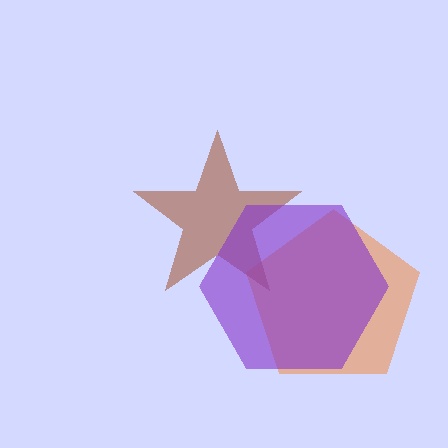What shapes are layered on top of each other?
The layered shapes are: an orange pentagon, a brown star, a purple hexagon.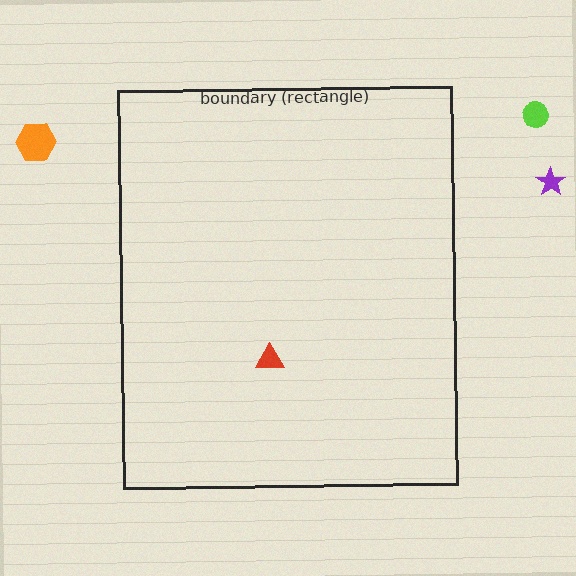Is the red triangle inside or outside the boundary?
Inside.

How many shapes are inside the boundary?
1 inside, 3 outside.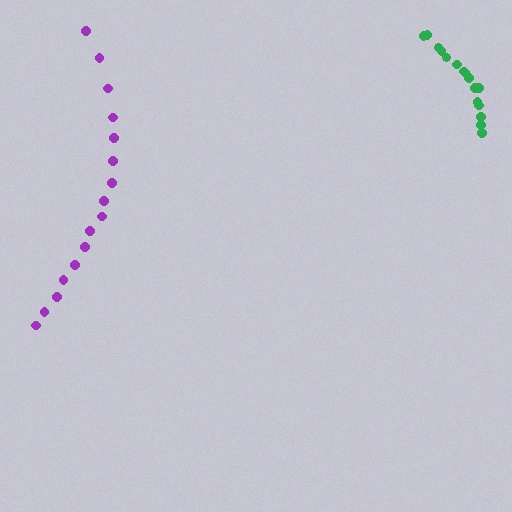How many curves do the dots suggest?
There are 2 distinct paths.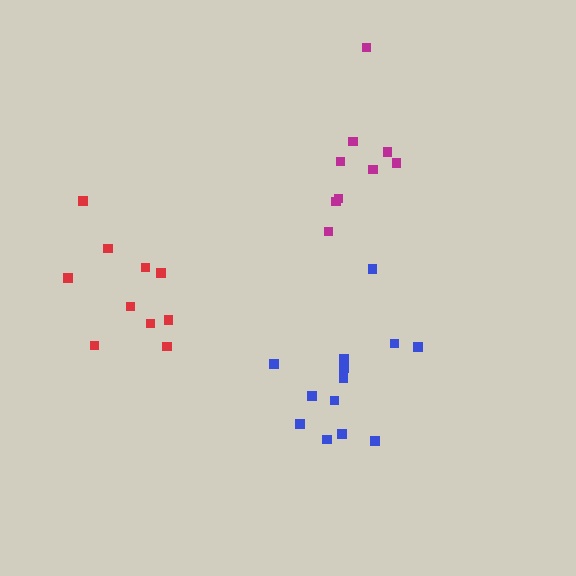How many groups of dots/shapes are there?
There are 3 groups.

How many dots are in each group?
Group 1: 13 dots, Group 2: 9 dots, Group 3: 10 dots (32 total).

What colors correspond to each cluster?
The clusters are colored: blue, magenta, red.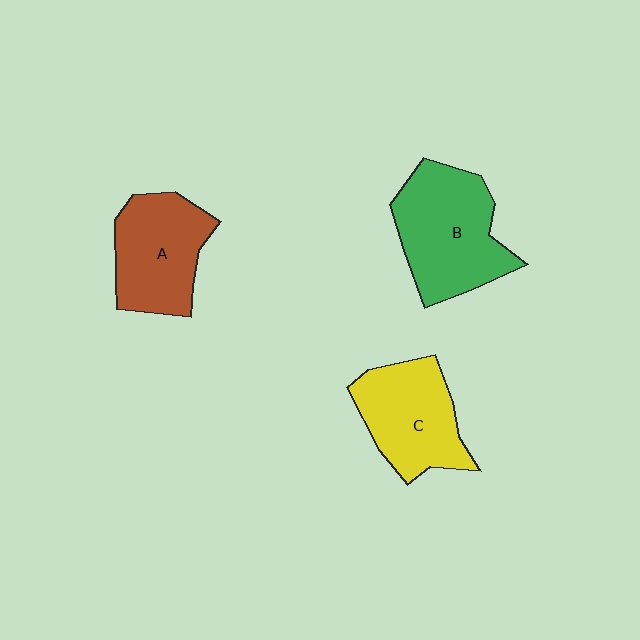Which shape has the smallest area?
Shape A (brown).